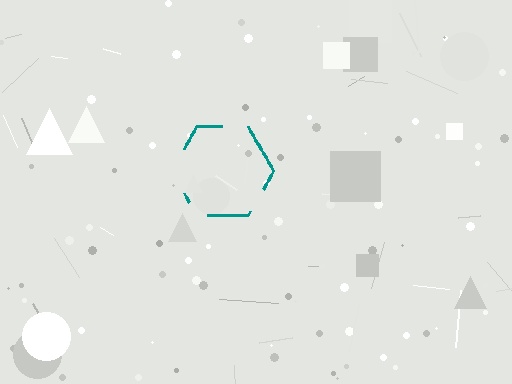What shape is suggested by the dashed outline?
The dashed outline suggests a hexagon.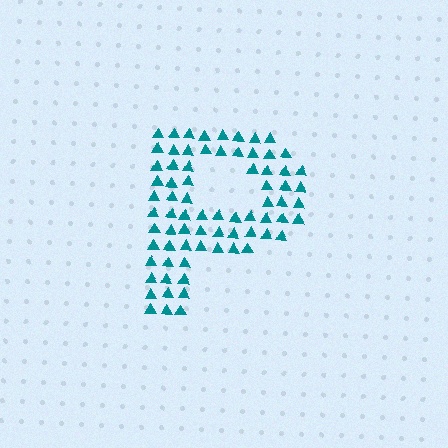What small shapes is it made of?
It is made of small triangles.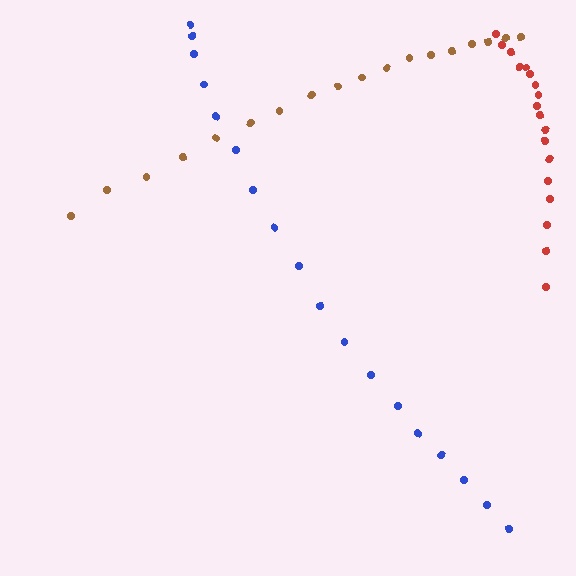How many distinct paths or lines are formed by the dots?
There are 3 distinct paths.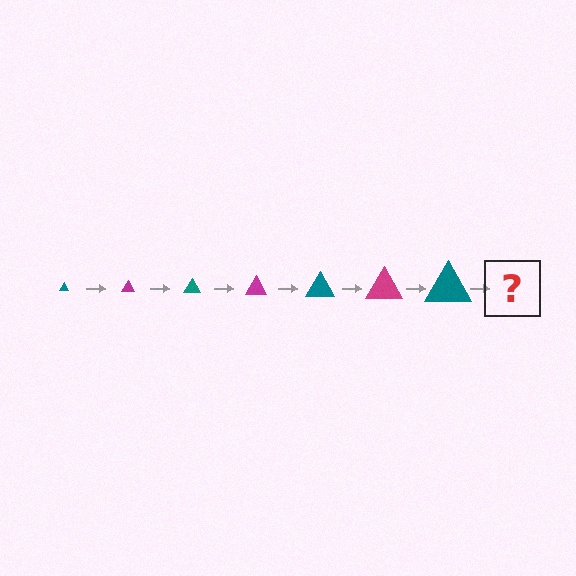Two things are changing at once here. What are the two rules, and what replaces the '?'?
The two rules are that the triangle grows larger each step and the color cycles through teal and magenta. The '?' should be a magenta triangle, larger than the previous one.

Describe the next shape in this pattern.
It should be a magenta triangle, larger than the previous one.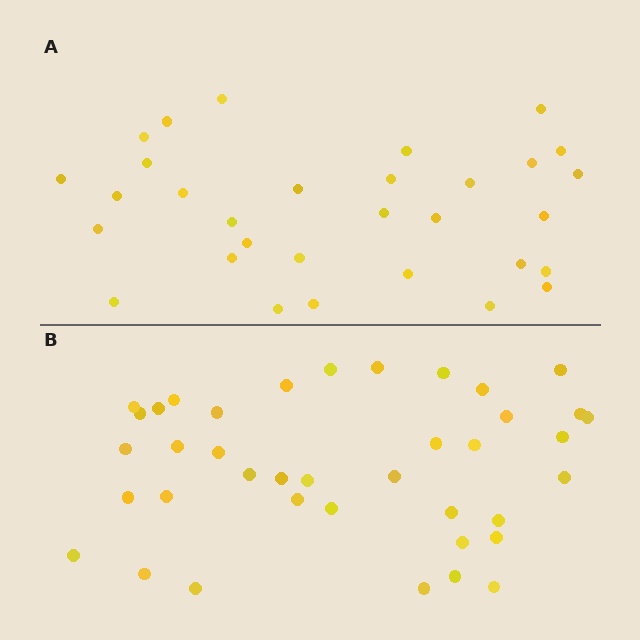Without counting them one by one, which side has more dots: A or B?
Region B (the bottom region) has more dots.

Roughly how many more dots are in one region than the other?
Region B has roughly 8 or so more dots than region A.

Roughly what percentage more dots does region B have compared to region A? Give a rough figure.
About 25% more.